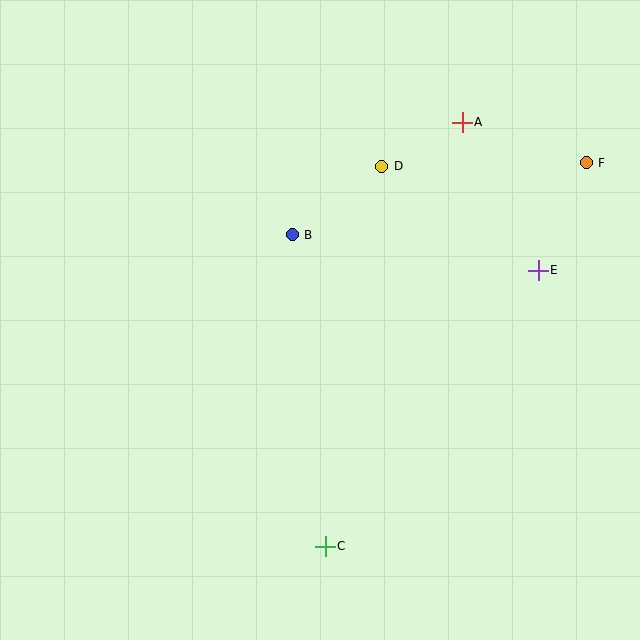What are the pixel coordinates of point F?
Point F is at (586, 163).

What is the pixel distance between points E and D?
The distance between E and D is 188 pixels.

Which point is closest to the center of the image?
Point B at (292, 235) is closest to the center.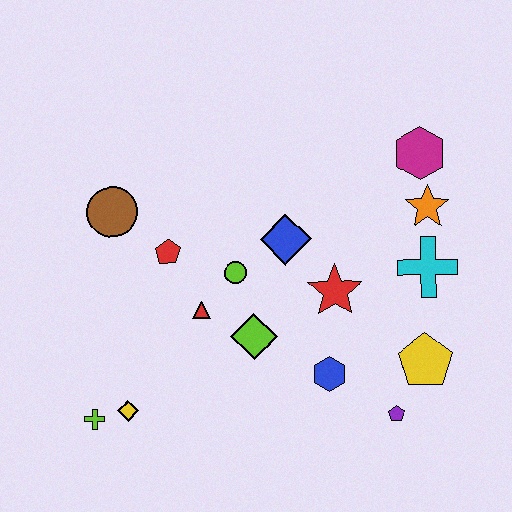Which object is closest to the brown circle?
The red pentagon is closest to the brown circle.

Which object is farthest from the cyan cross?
The lime cross is farthest from the cyan cross.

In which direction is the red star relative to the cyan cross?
The red star is to the left of the cyan cross.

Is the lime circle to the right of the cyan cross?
No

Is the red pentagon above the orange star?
No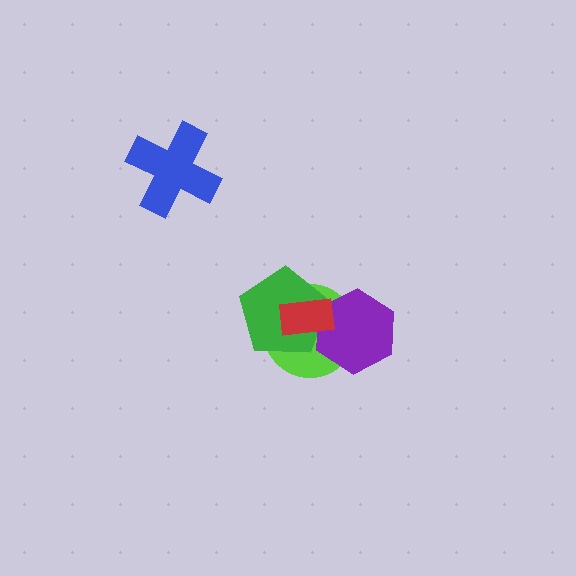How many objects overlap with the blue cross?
0 objects overlap with the blue cross.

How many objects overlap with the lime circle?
3 objects overlap with the lime circle.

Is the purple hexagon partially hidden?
Yes, it is partially covered by another shape.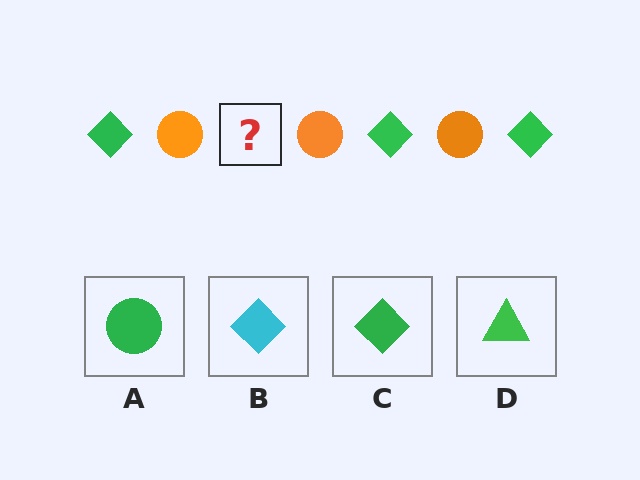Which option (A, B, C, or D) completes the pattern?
C.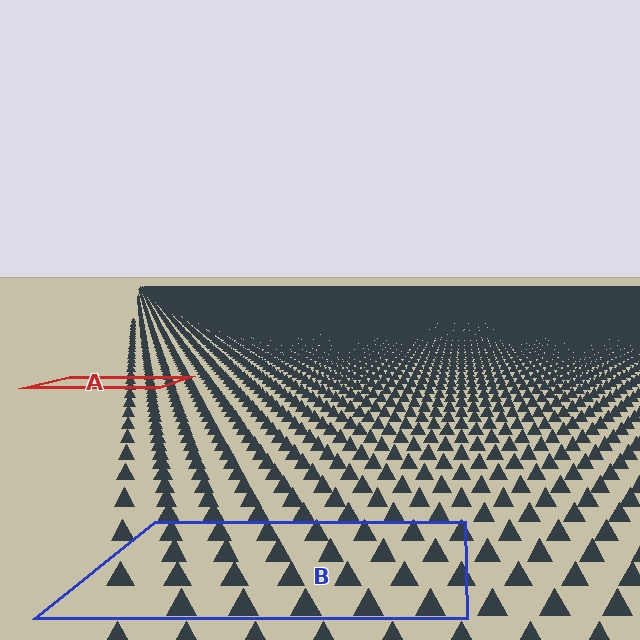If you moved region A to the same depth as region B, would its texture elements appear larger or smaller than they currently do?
They would appear larger. At a closer depth, the same texture elements are projected at a bigger on-screen size.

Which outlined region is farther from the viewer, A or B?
Region A is farther from the viewer — the texture elements inside it appear smaller and more densely packed.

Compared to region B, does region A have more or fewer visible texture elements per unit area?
Region A has more texture elements per unit area — they are packed more densely because it is farther away.